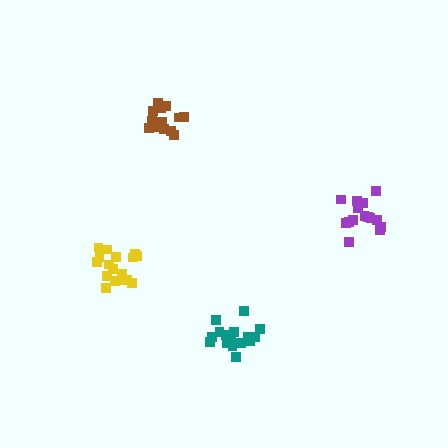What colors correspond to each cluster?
The clusters are colored: brown, teal, yellow, purple.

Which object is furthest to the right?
The purple cluster is rightmost.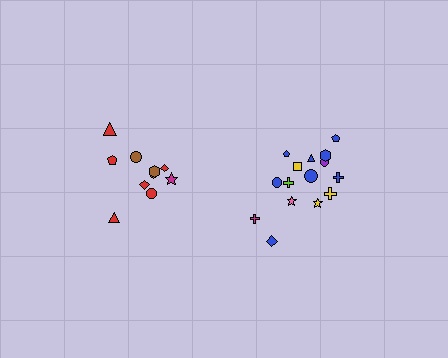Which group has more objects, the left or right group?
The right group.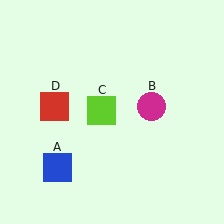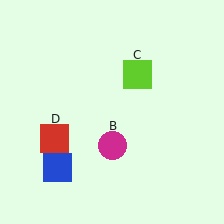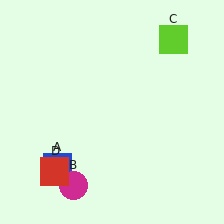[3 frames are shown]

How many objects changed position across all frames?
3 objects changed position: magenta circle (object B), lime square (object C), red square (object D).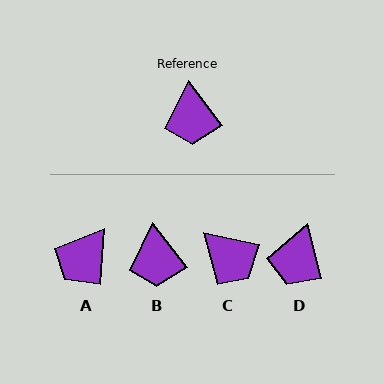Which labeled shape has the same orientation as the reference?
B.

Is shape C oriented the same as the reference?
No, it is off by about 41 degrees.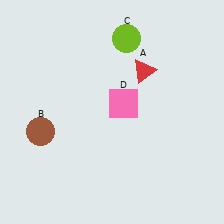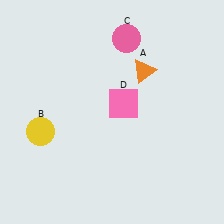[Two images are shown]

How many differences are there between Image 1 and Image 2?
There are 3 differences between the two images.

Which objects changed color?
A changed from red to orange. B changed from brown to yellow. C changed from lime to pink.